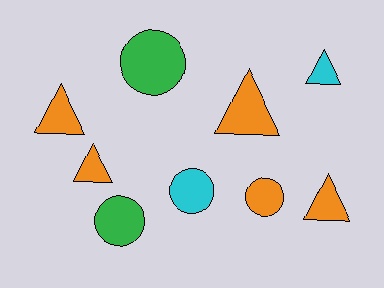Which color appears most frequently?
Orange, with 5 objects.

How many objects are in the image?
There are 9 objects.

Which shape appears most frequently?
Triangle, with 5 objects.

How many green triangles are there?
There are no green triangles.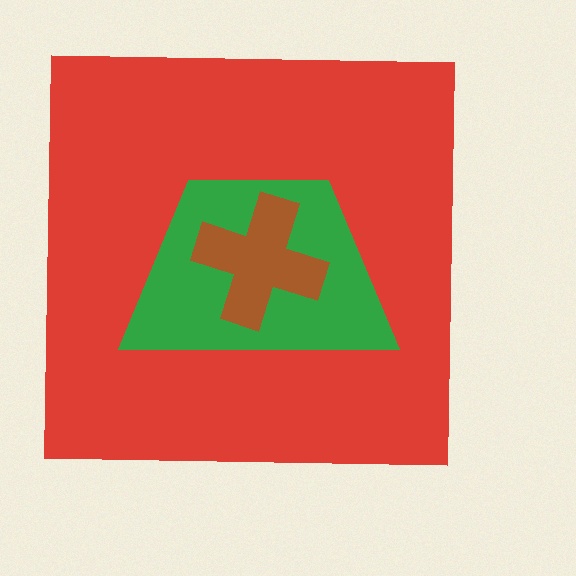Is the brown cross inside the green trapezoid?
Yes.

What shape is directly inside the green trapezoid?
The brown cross.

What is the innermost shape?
The brown cross.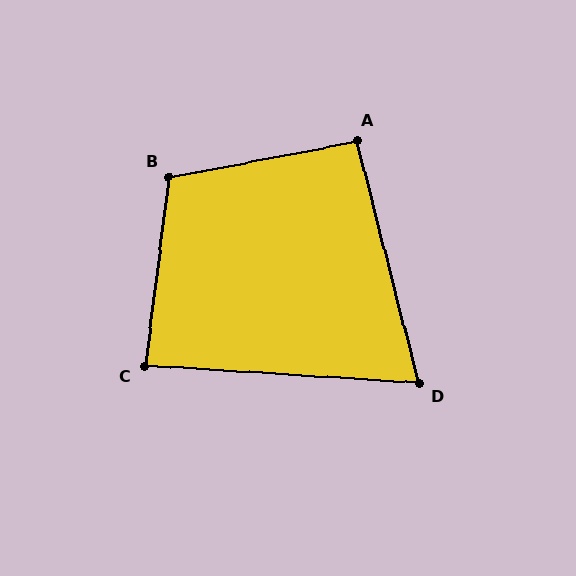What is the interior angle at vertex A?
Approximately 93 degrees (approximately right).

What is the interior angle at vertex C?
Approximately 87 degrees (approximately right).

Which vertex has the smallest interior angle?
D, at approximately 72 degrees.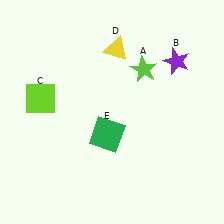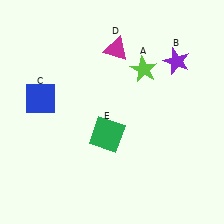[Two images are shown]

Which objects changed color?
C changed from lime to blue. D changed from yellow to magenta.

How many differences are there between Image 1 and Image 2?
There are 2 differences between the two images.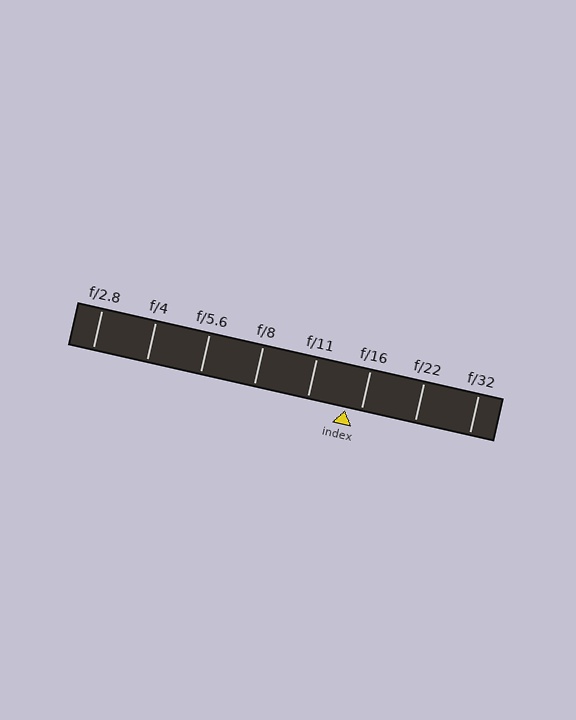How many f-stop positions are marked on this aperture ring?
There are 8 f-stop positions marked.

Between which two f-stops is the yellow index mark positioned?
The index mark is between f/11 and f/16.